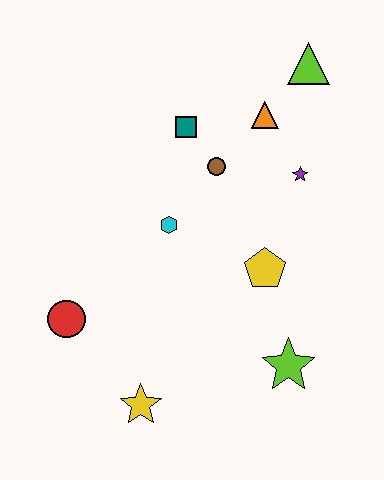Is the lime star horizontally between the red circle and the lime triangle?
Yes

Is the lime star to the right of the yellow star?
Yes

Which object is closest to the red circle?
The yellow star is closest to the red circle.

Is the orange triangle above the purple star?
Yes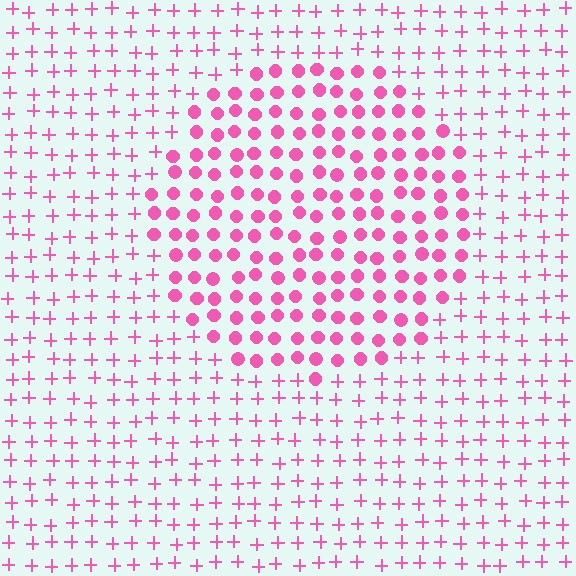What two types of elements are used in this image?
The image uses circles inside the circle region and plus signs outside it.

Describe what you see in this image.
The image is filled with small pink elements arranged in a uniform grid. A circle-shaped region contains circles, while the surrounding area contains plus signs. The boundary is defined purely by the change in element shape.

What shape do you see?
I see a circle.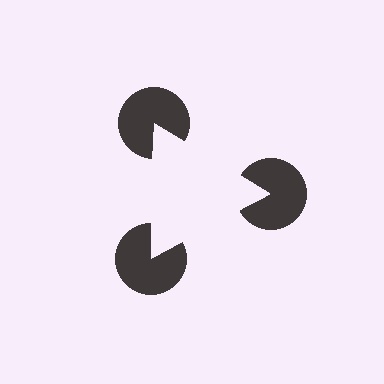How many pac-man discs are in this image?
There are 3 — one at each vertex of the illusory triangle.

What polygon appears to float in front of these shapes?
An illusory triangle — its edges are inferred from the aligned wedge cuts in the pac-man discs, not physically drawn.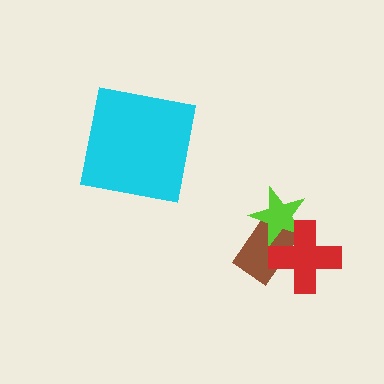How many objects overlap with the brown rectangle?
2 objects overlap with the brown rectangle.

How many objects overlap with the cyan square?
0 objects overlap with the cyan square.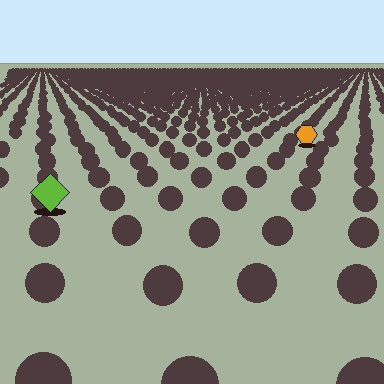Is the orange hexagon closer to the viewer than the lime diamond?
No. The lime diamond is closer — you can tell from the texture gradient: the ground texture is coarser near it.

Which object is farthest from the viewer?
The orange hexagon is farthest from the viewer. It appears smaller and the ground texture around it is denser.